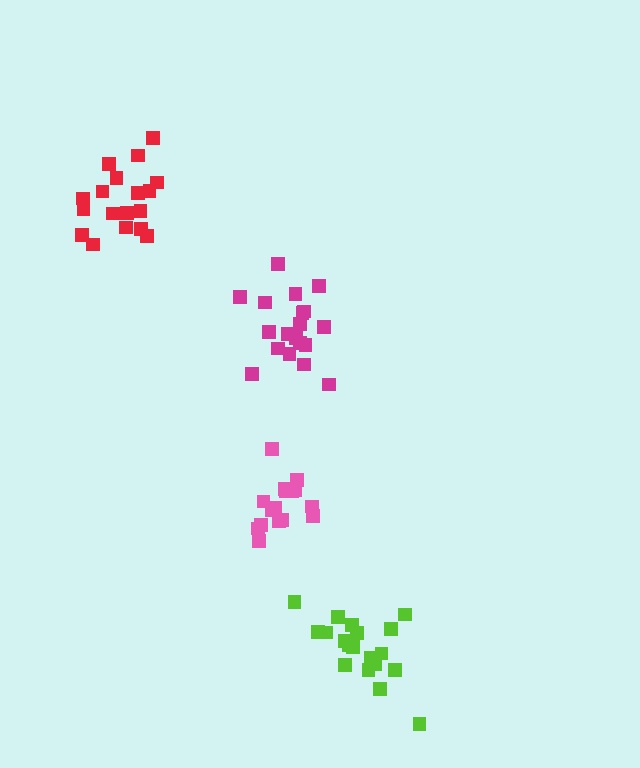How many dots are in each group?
Group 1: 19 dots, Group 2: 19 dots, Group 3: 19 dots, Group 4: 16 dots (73 total).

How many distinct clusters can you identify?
There are 4 distinct clusters.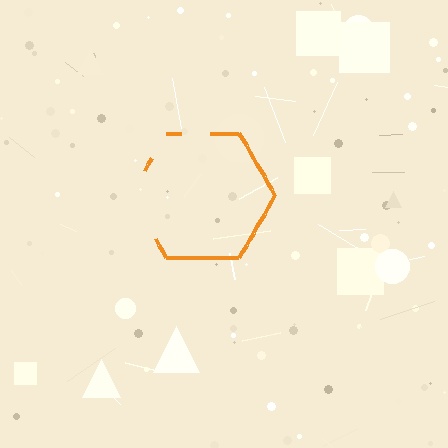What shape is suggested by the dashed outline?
The dashed outline suggests a hexagon.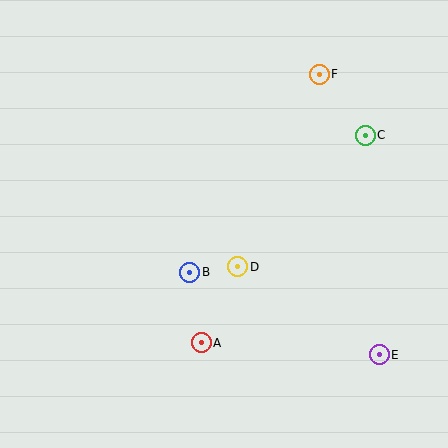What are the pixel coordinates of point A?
Point A is at (201, 343).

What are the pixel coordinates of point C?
Point C is at (365, 135).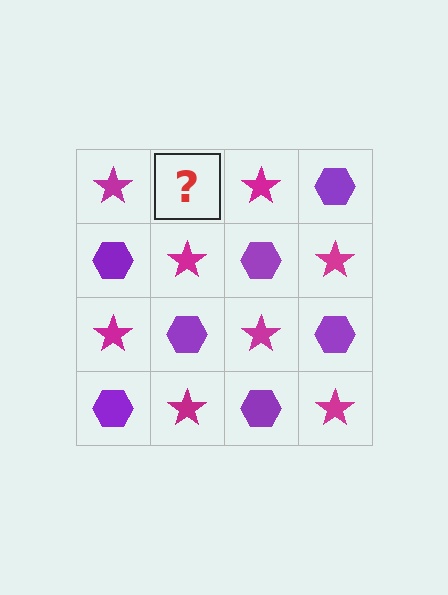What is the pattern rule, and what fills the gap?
The rule is that it alternates magenta star and purple hexagon in a checkerboard pattern. The gap should be filled with a purple hexagon.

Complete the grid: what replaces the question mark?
The question mark should be replaced with a purple hexagon.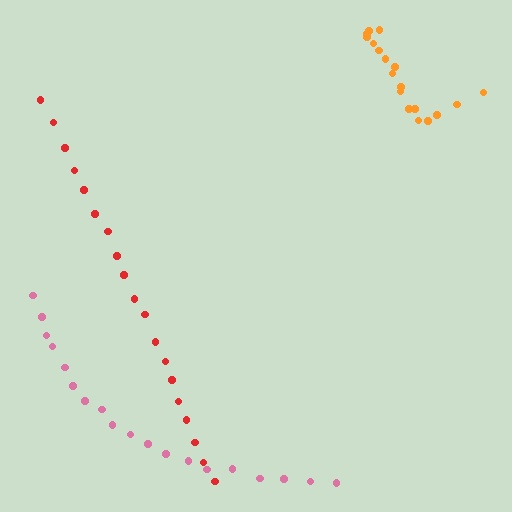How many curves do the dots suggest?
There are 3 distinct paths.